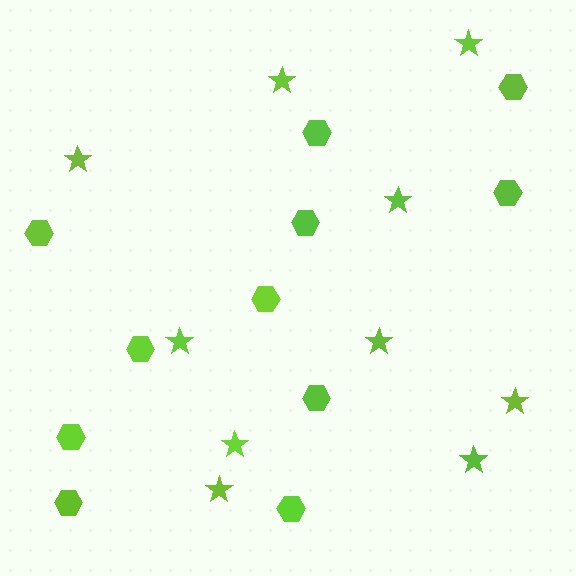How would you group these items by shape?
There are 2 groups: one group of stars (10) and one group of hexagons (11).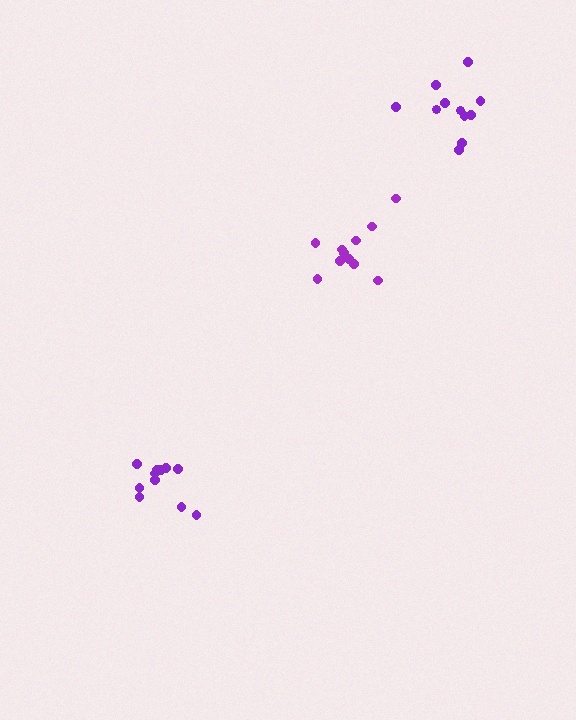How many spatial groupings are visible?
There are 3 spatial groupings.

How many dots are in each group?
Group 1: 11 dots, Group 2: 11 dots, Group 3: 11 dots (33 total).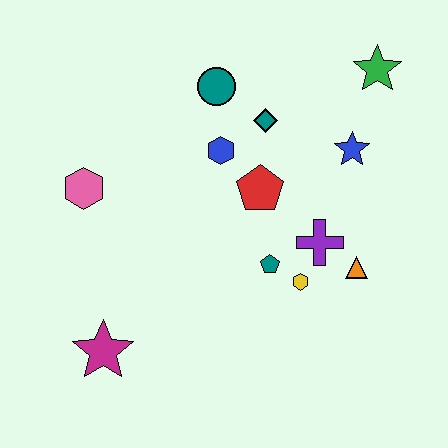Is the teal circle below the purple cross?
No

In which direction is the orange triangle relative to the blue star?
The orange triangle is below the blue star.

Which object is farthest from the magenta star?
The green star is farthest from the magenta star.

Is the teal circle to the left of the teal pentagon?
Yes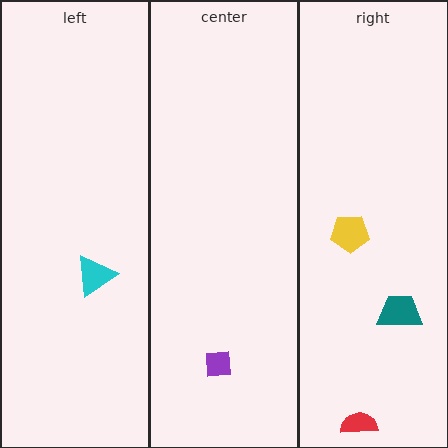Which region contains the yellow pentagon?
The right region.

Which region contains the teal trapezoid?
The right region.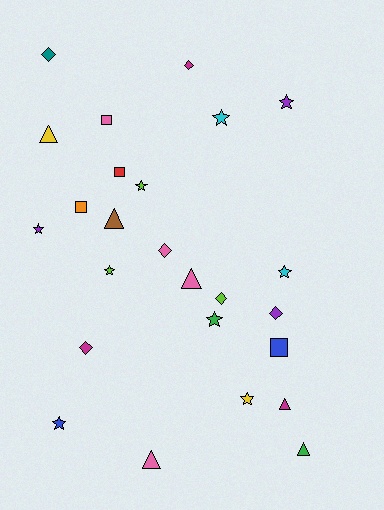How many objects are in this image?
There are 25 objects.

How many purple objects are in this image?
There are 3 purple objects.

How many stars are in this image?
There are 9 stars.